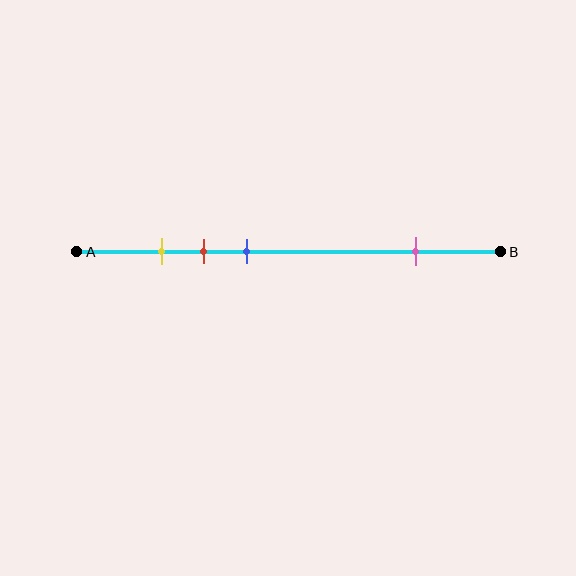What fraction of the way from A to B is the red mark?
The red mark is approximately 30% (0.3) of the way from A to B.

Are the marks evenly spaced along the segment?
No, the marks are not evenly spaced.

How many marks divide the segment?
There are 4 marks dividing the segment.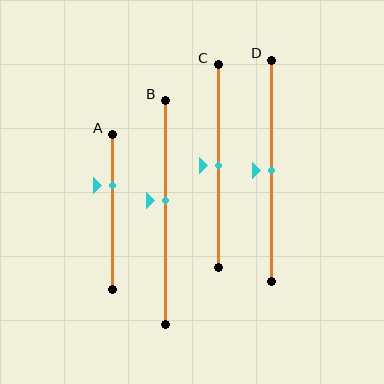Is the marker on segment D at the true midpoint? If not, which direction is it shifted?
Yes, the marker on segment D is at the true midpoint.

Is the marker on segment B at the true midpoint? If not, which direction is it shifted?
No, the marker on segment B is shifted upward by about 5% of the segment length.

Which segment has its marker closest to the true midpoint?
Segment C has its marker closest to the true midpoint.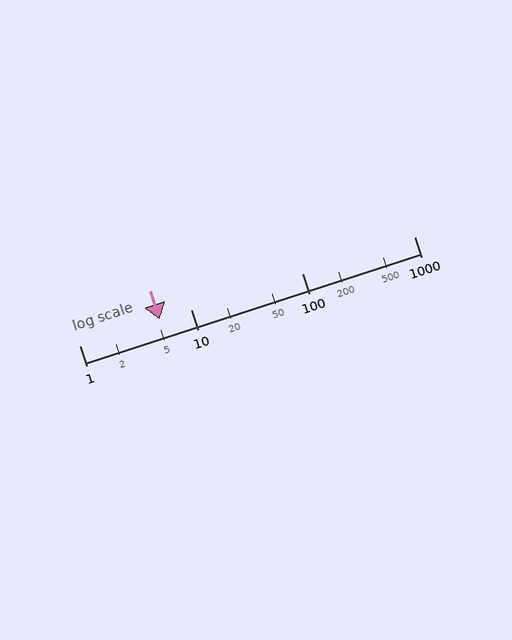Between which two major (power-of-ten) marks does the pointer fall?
The pointer is between 1 and 10.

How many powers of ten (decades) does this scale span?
The scale spans 3 decades, from 1 to 1000.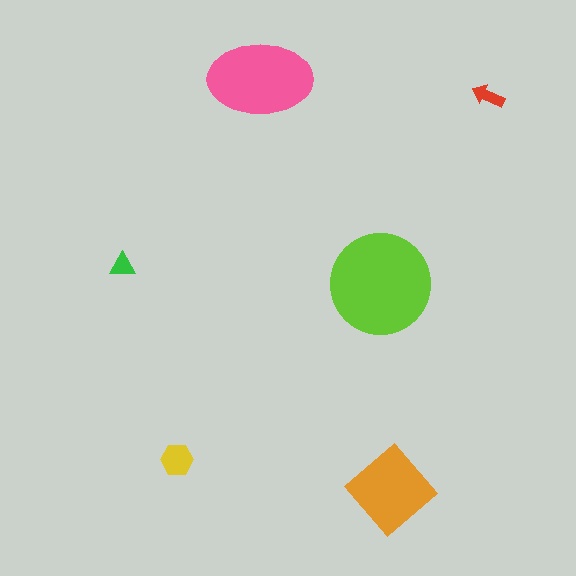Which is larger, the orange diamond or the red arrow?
The orange diamond.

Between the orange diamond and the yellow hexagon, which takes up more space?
The orange diamond.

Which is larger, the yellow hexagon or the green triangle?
The yellow hexagon.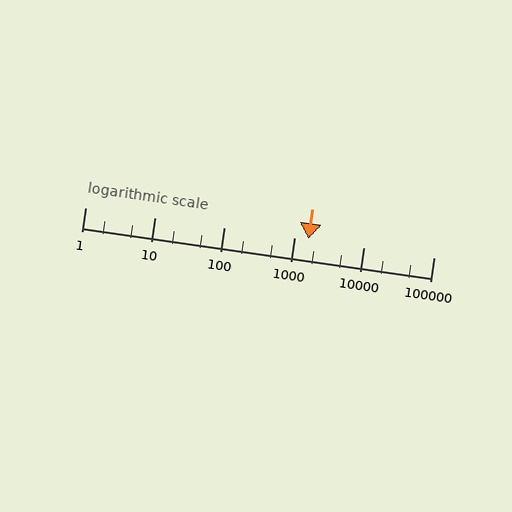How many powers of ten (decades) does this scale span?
The scale spans 5 decades, from 1 to 100000.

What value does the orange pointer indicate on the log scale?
The pointer indicates approximately 1600.